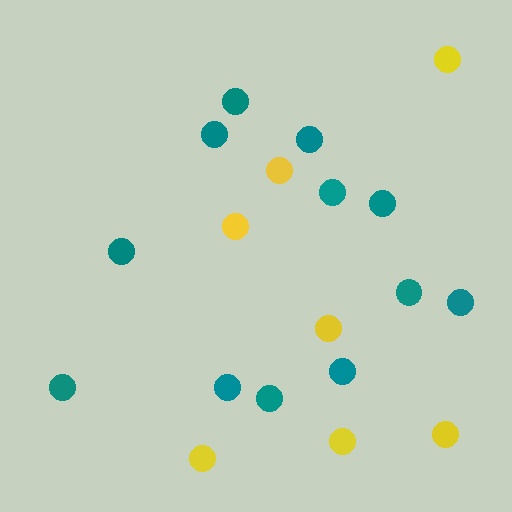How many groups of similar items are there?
There are 2 groups: one group of yellow circles (7) and one group of teal circles (12).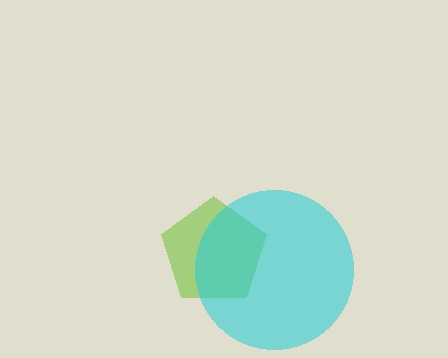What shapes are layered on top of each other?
The layered shapes are: a lime pentagon, a cyan circle.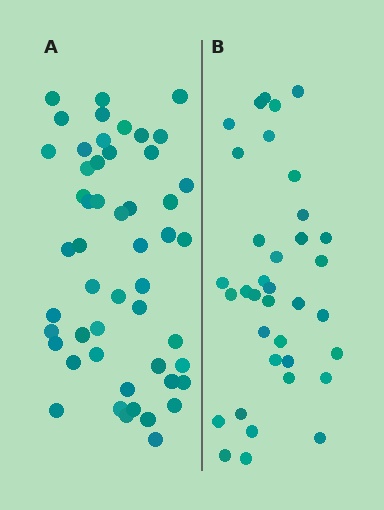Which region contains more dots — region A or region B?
Region A (the left region) has more dots.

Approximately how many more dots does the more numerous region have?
Region A has approximately 15 more dots than region B.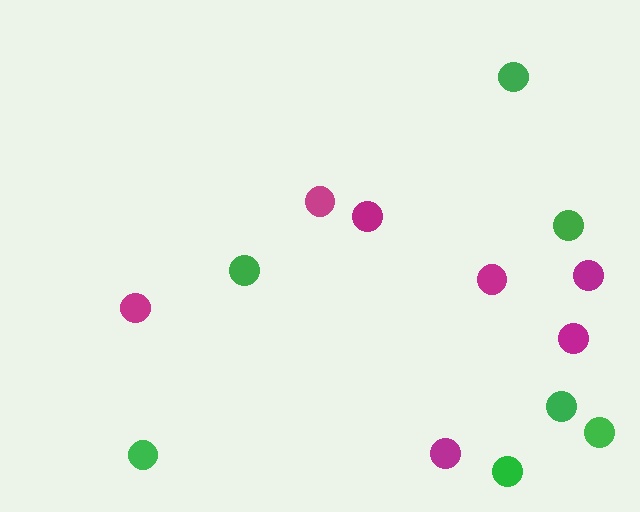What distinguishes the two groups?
There are 2 groups: one group of magenta circles (7) and one group of green circles (7).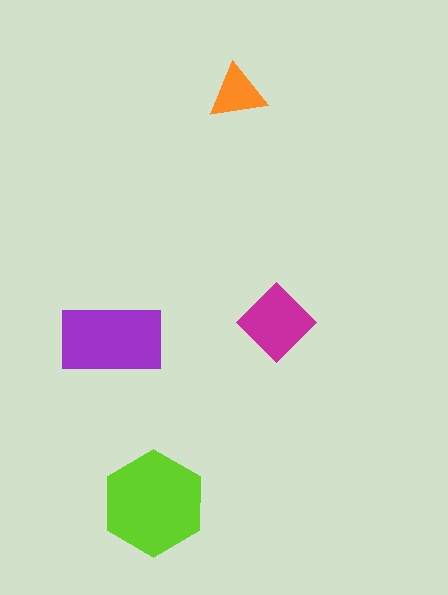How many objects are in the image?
There are 4 objects in the image.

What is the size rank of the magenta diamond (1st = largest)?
3rd.